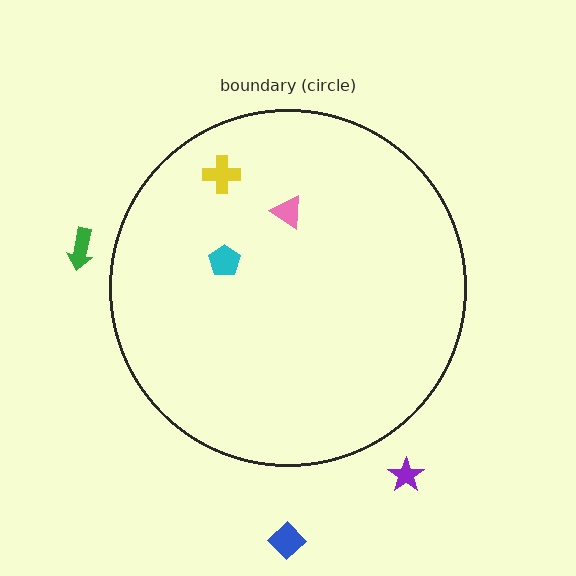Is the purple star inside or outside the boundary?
Outside.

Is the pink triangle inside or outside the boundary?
Inside.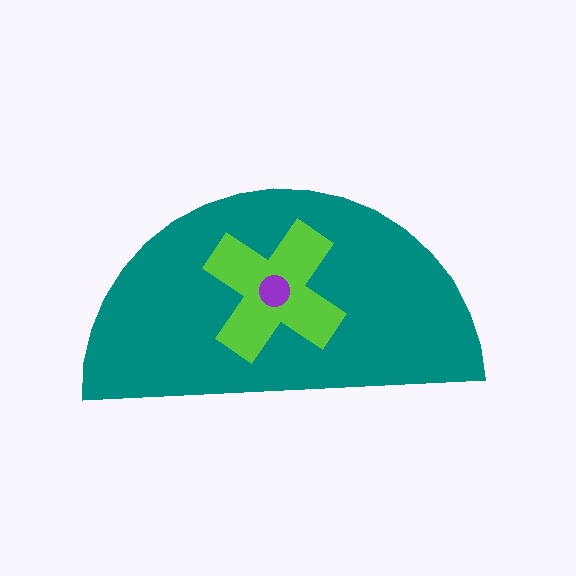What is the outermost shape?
The teal semicircle.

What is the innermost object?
The purple circle.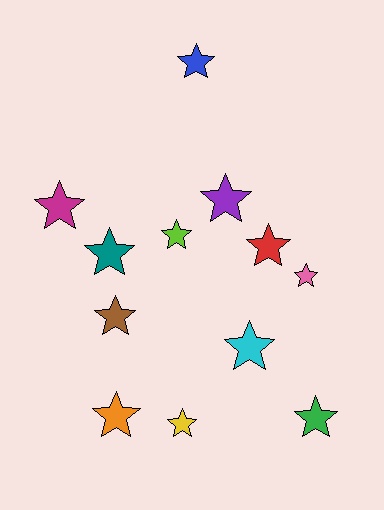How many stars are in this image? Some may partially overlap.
There are 12 stars.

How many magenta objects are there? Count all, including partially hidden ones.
There is 1 magenta object.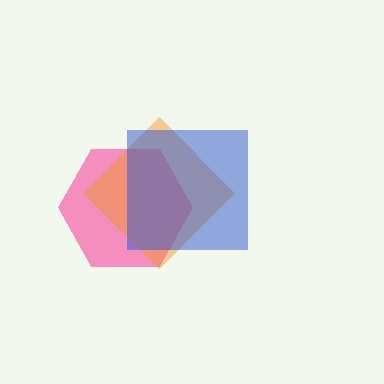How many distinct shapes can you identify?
There are 3 distinct shapes: a pink hexagon, an orange diamond, a blue square.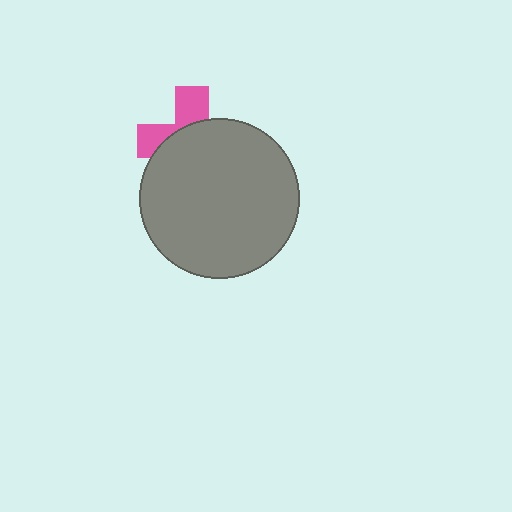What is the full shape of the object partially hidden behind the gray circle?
The partially hidden object is a pink cross.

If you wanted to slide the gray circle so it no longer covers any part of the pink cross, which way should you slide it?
Slide it down — that is the most direct way to separate the two shapes.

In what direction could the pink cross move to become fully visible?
The pink cross could move up. That would shift it out from behind the gray circle entirely.